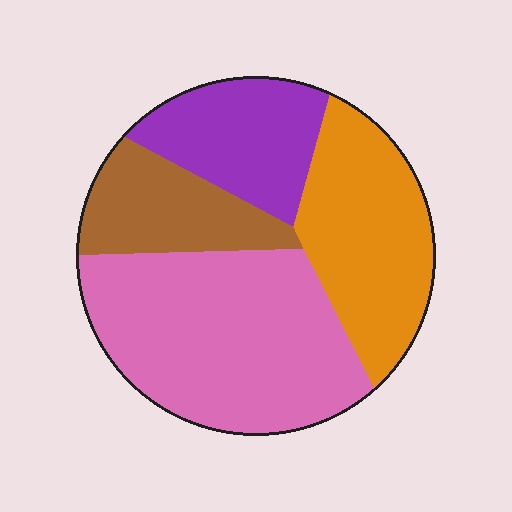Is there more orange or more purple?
Orange.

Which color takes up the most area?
Pink, at roughly 40%.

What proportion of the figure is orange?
Orange takes up about one quarter (1/4) of the figure.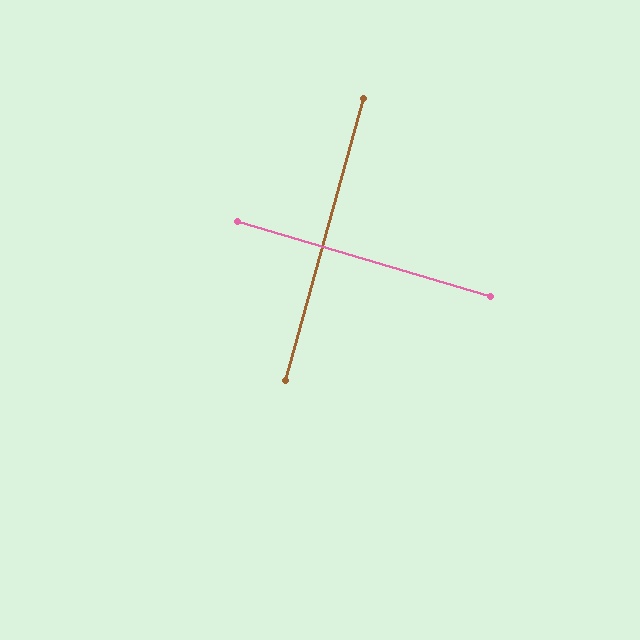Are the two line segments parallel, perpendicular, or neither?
Perpendicular — they meet at approximately 89°.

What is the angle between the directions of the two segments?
Approximately 89 degrees.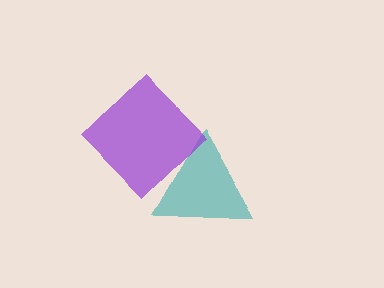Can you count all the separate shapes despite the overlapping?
Yes, there are 2 separate shapes.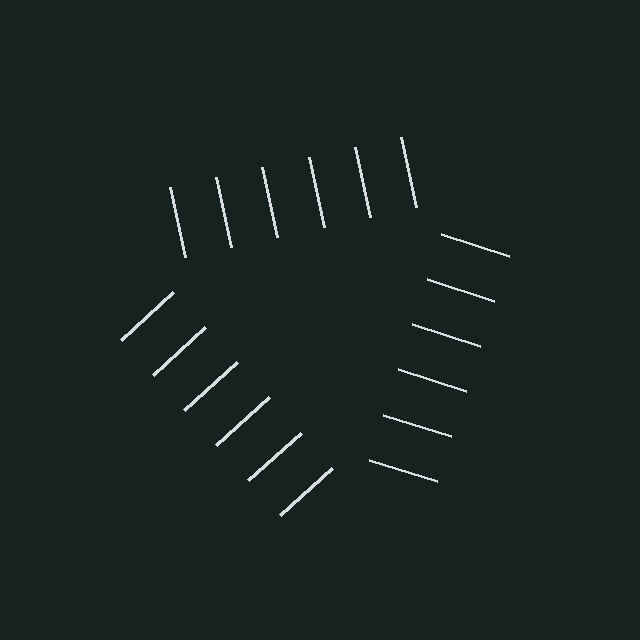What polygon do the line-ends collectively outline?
An illusory triangle — the line segments terminate on its edges but no continuous stroke is drawn.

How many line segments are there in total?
18 — 6 along each of the 3 edges.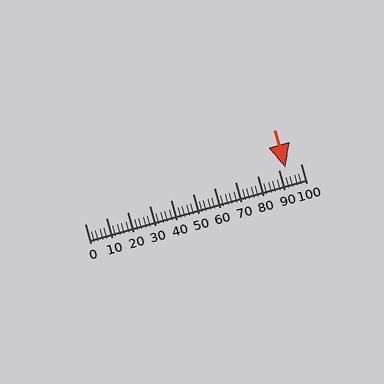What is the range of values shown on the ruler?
The ruler shows values from 0 to 100.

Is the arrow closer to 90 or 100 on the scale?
The arrow is closer to 90.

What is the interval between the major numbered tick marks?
The major tick marks are spaced 10 units apart.